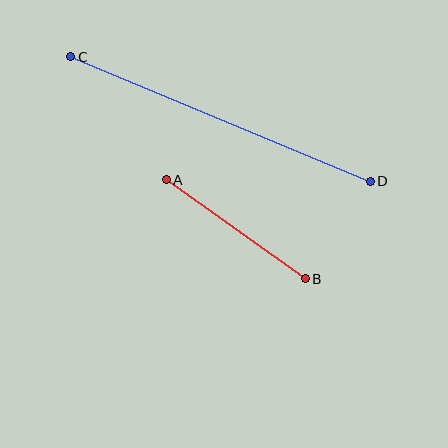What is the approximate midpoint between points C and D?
The midpoint is at approximately (220, 119) pixels.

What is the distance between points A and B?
The distance is approximately 171 pixels.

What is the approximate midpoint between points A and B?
The midpoint is at approximately (236, 229) pixels.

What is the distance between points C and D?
The distance is approximately 324 pixels.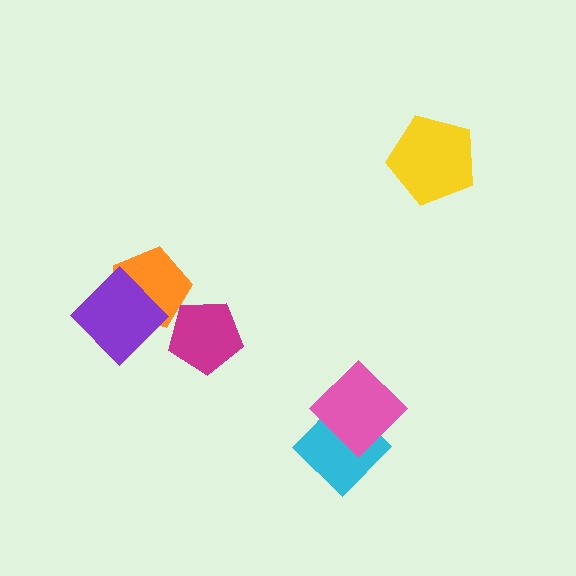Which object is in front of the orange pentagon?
The purple diamond is in front of the orange pentagon.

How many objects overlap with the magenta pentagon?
1 object overlaps with the magenta pentagon.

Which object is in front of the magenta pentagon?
The orange pentagon is in front of the magenta pentagon.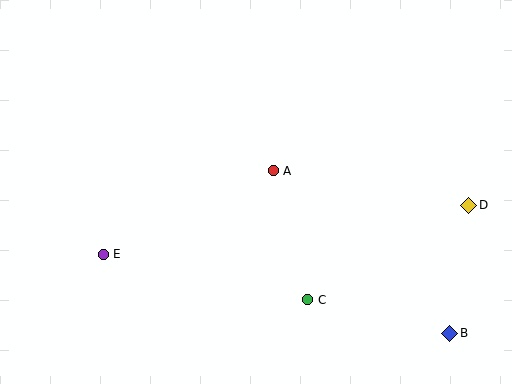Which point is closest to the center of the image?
Point A at (273, 171) is closest to the center.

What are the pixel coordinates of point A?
Point A is at (273, 171).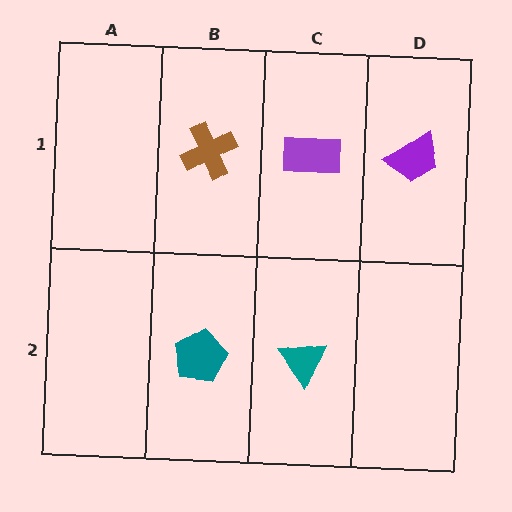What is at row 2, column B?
A teal pentagon.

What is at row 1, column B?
A brown cross.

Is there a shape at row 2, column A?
No, that cell is empty.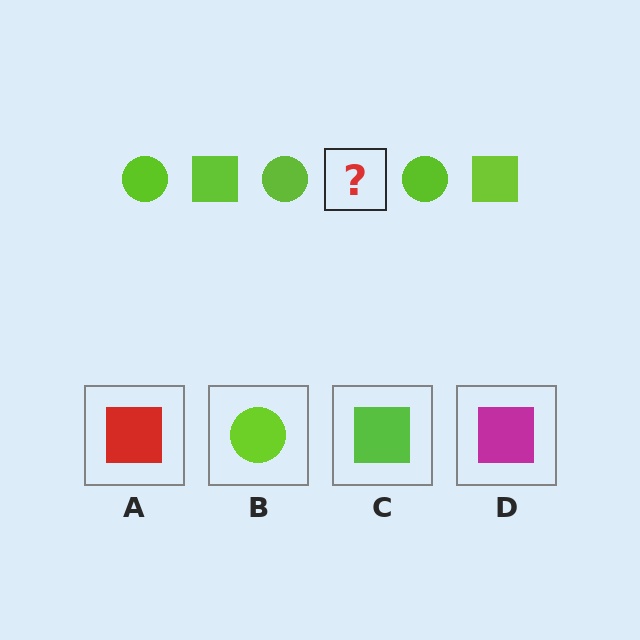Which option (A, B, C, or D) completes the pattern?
C.